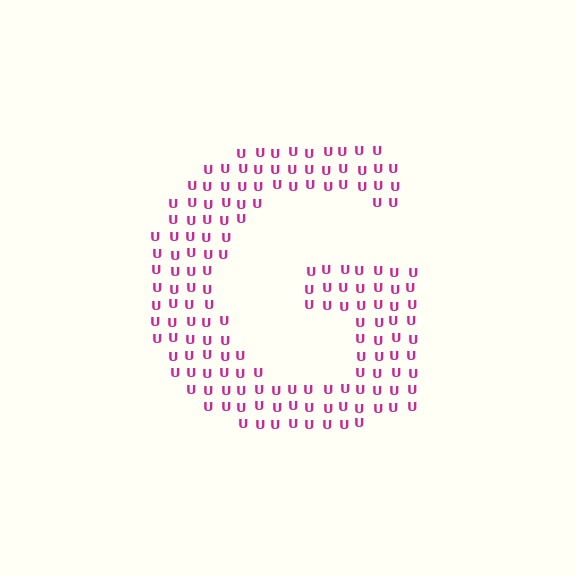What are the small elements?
The small elements are letter U's.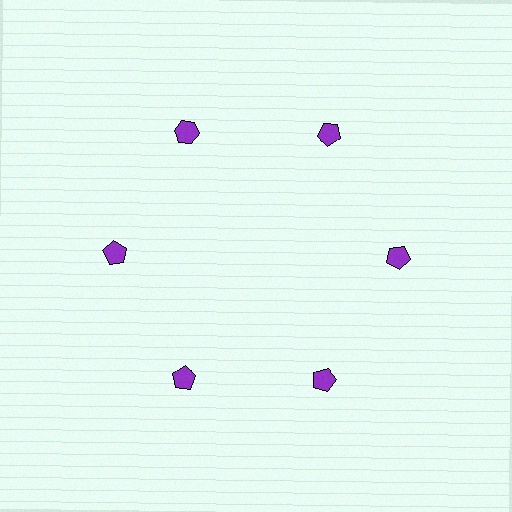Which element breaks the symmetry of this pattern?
The purple hexagon at roughly the 11 o'clock position breaks the symmetry. All other shapes are purple pentagons.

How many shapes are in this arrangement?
There are 6 shapes arranged in a ring pattern.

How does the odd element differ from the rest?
It has a different shape: hexagon instead of pentagon.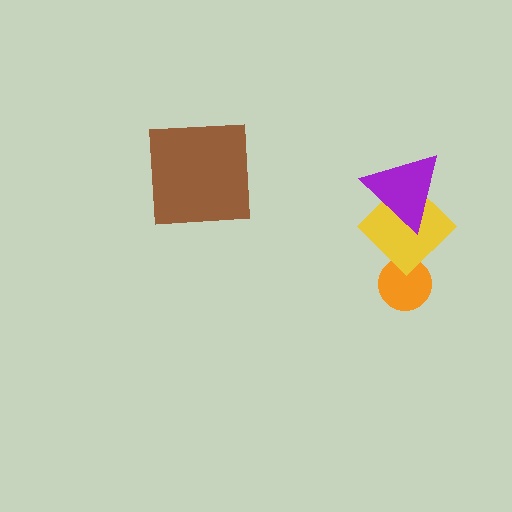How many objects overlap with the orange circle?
1 object overlaps with the orange circle.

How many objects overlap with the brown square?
0 objects overlap with the brown square.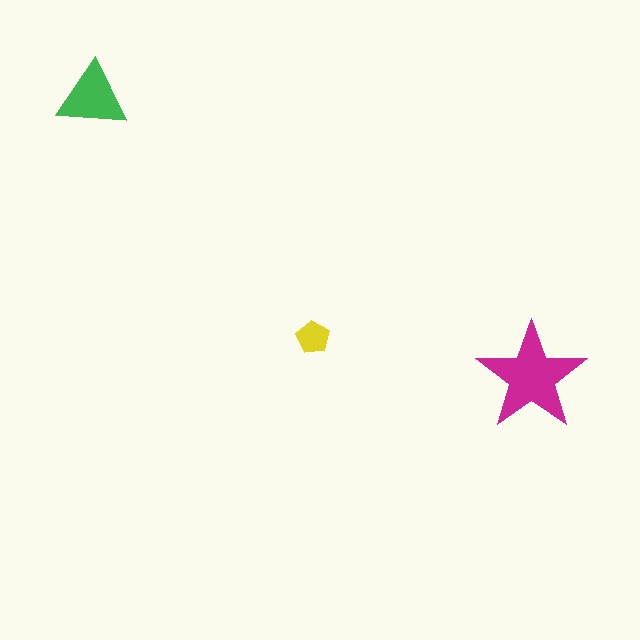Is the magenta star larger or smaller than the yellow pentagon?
Larger.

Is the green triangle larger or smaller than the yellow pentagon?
Larger.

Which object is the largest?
The magenta star.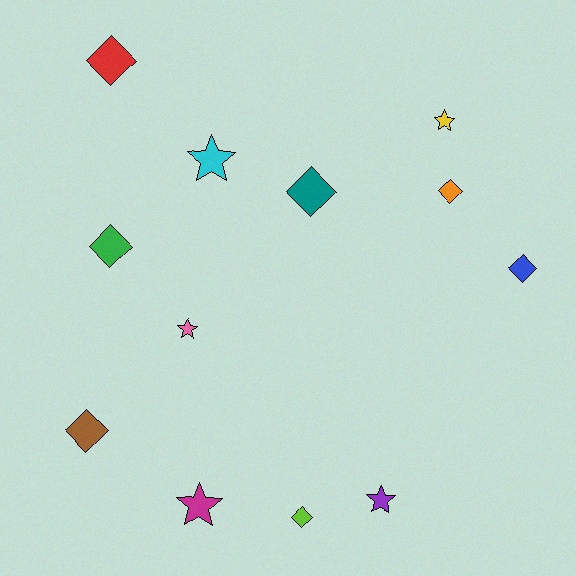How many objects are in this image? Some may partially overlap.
There are 12 objects.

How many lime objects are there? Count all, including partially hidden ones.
There is 1 lime object.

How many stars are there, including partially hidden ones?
There are 5 stars.